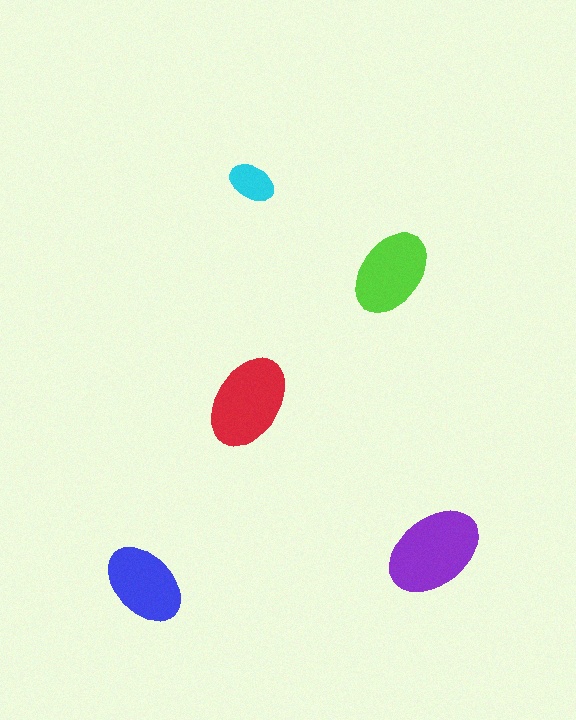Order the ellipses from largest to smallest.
the purple one, the red one, the lime one, the blue one, the cyan one.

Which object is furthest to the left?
The blue ellipse is leftmost.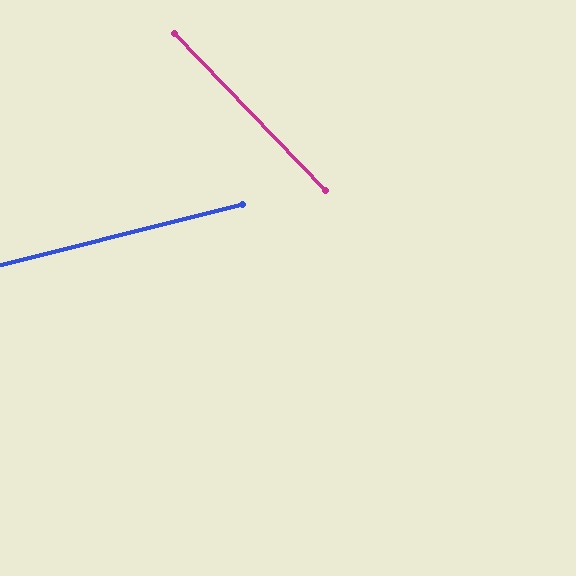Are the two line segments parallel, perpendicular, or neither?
Neither parallel nor perpendicular — they differ by about 60°.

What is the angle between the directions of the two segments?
Approximately 60 degrees.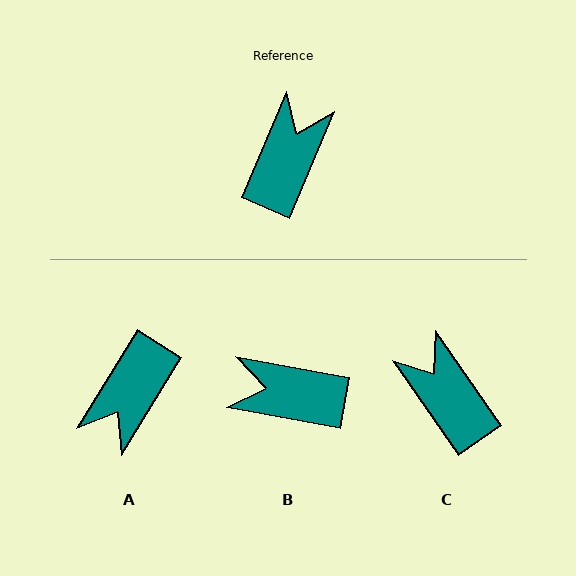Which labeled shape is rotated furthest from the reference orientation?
A, about 171 degrees away.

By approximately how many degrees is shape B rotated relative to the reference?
Approximately 102 degrees counter-clockwise.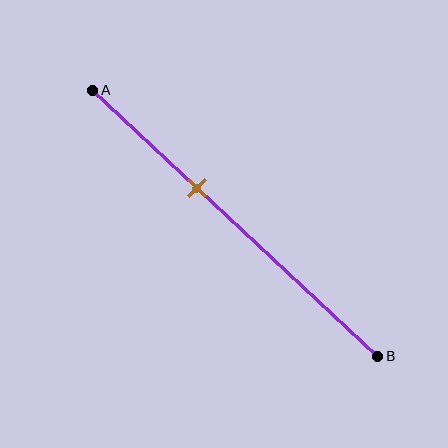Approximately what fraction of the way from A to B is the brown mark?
The brown mark is approximately 35% of the way from A to B.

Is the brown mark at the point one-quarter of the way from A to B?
No, the mark is at about 35% from A, not at the 25% one-quarter point.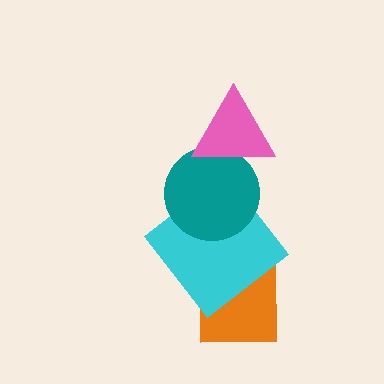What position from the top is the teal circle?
The teal circle is 2nd from the top.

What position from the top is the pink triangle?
The pink triangle is 1st from the top.